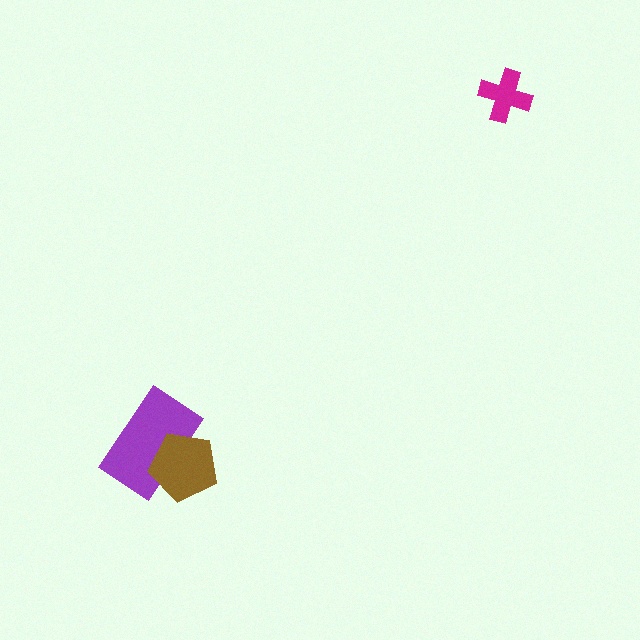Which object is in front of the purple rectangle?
The brown pentagon is in front of the purple rectangle.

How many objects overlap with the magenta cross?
0 objects overlap with the magenta cross.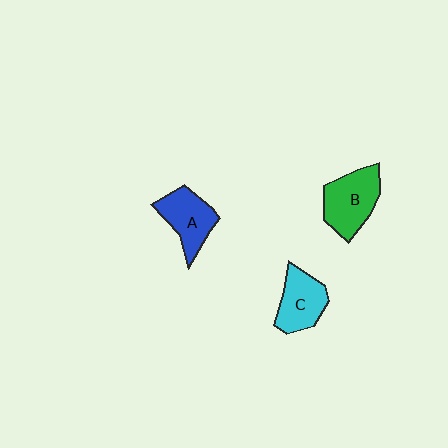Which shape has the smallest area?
Shape C (cyan).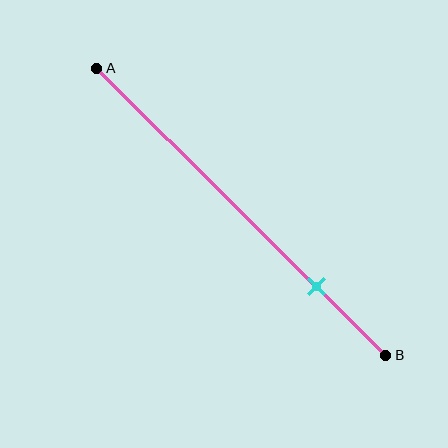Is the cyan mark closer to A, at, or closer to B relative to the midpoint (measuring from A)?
The cyan mark is closer to point B than the midpoint of segment AB.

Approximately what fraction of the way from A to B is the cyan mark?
The cyan mark is approximately 75% of the way from A to B.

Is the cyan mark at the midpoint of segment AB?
No, the mark is at about 75% from A, not at the 50% midpoint.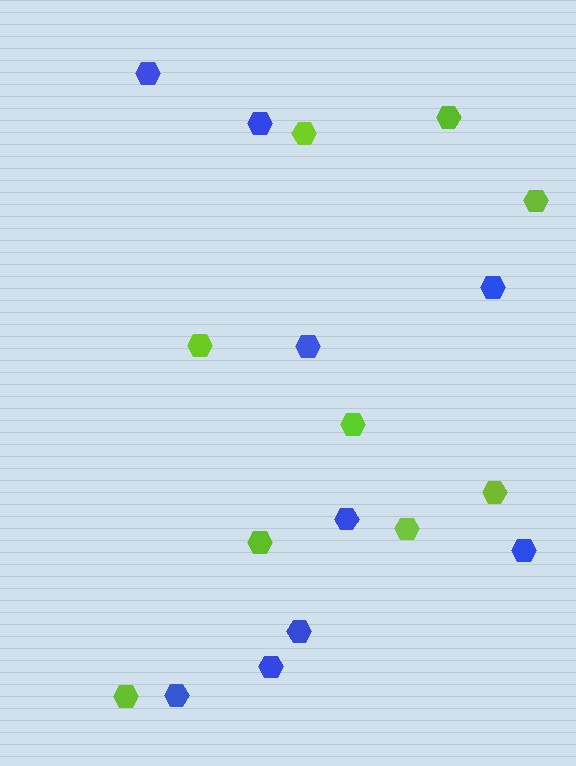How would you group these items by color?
There are 2 groups: one group of blue hexagons (9) and one group of lime hexagons (9).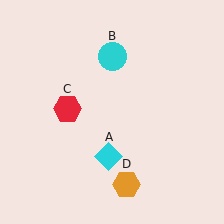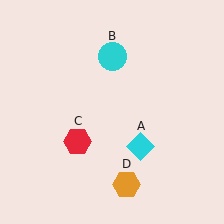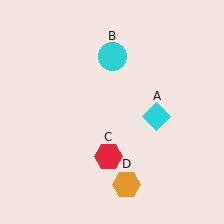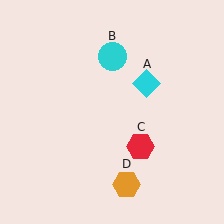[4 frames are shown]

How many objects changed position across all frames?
2 objects changed position: cyan diamond (object A), red hexagon (object C).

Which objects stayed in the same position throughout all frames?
Cyan circle (object B) and orange hexagon (object D) remained stationary.